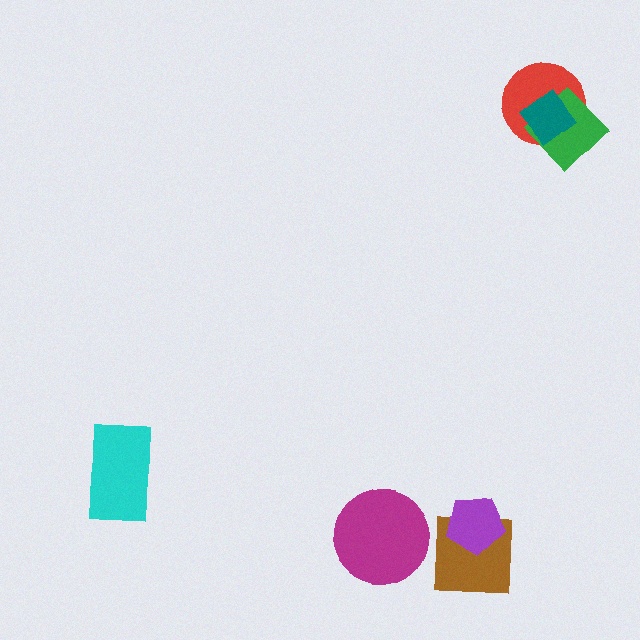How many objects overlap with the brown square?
1 object overlaps with the brown square.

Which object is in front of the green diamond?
The teal diamond is in front of the green diamond.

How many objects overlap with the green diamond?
2 objects overlap with the green diamond.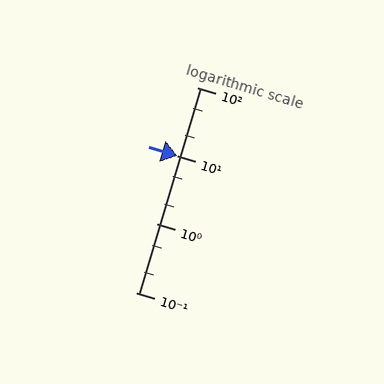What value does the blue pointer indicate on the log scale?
The pointer indicates approximately 9.9.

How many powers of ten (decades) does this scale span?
The scale spans 3 decades, from 0.1 to 100.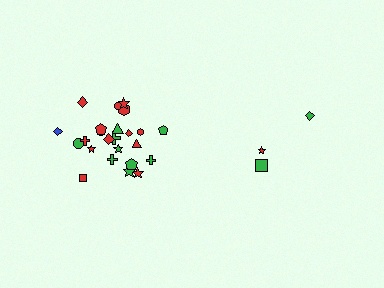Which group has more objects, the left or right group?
The left group.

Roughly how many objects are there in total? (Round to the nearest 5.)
Roughly 30 objects in total.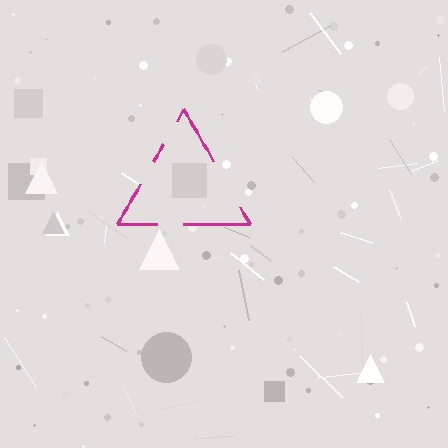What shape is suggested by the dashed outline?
The dashed outline suggests a triangle.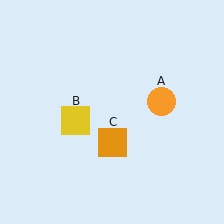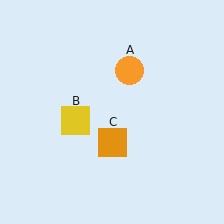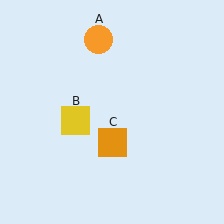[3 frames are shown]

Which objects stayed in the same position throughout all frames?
Yellow square (object B) and orange square (object C) remained stationary.